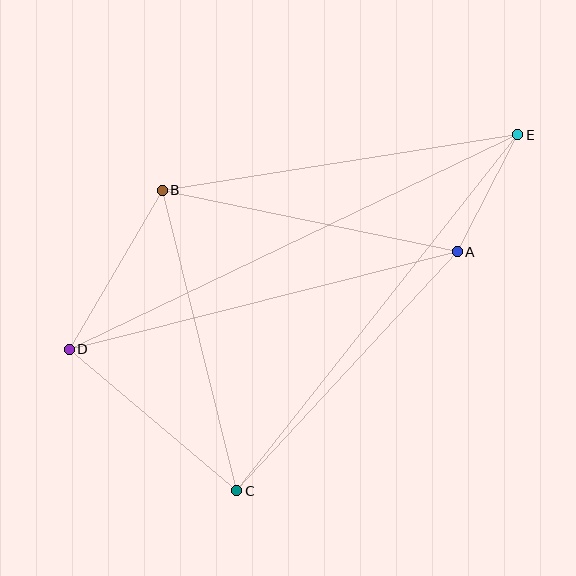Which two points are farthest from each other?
Points D and E are farthest from each other.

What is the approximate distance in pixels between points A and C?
The distance between A and C is approximately 325 pixels.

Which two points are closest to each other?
Points A and E are closest to each other.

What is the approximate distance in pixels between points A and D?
The distance between A and D is approximately 400 pixels.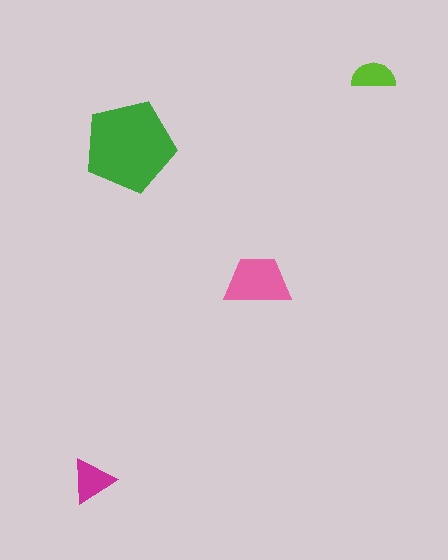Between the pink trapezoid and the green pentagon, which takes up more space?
The green pentagon.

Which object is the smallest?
The lime semicircle.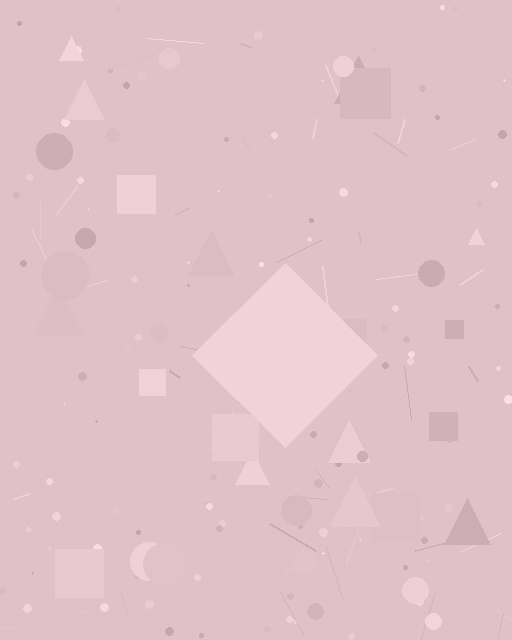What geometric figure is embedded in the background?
A diamond is embedded in the background.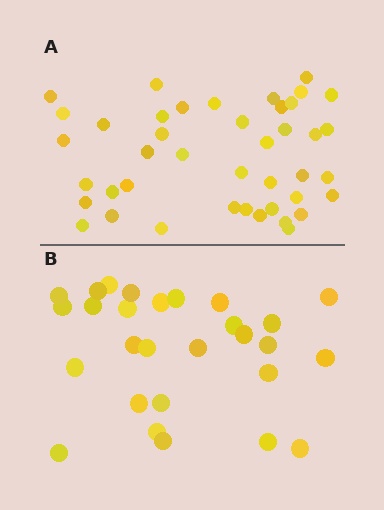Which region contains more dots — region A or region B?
Region A (the top region) has more dots.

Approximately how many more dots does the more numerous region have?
Region A has approximately 15 more dots than region B.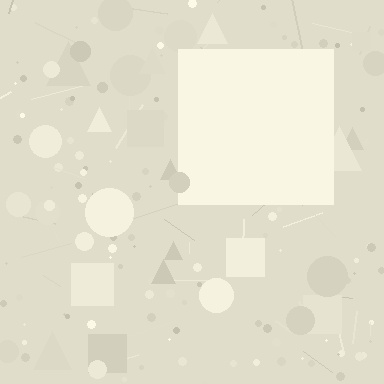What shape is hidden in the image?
A square is hidden in the image.